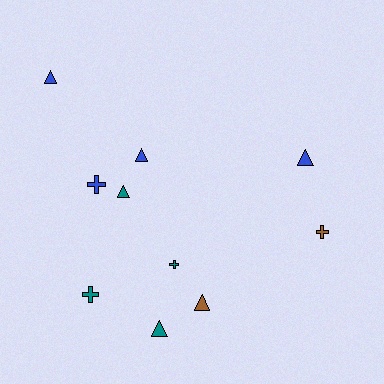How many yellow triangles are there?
There are no yellow triangles.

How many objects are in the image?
There are 10 objects.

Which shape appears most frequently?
Triangle, with 6 objects.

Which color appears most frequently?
Blue, with 4 objects.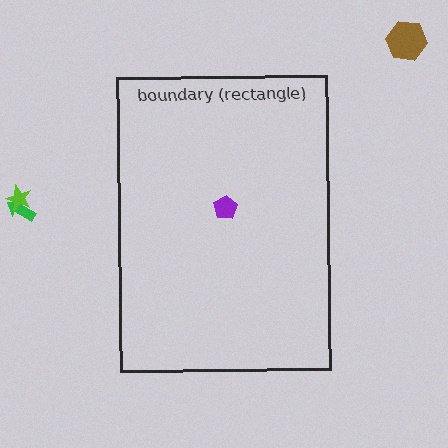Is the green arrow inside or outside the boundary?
Outside.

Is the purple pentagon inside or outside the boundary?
Inside.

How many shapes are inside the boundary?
1 inside, 3 outside.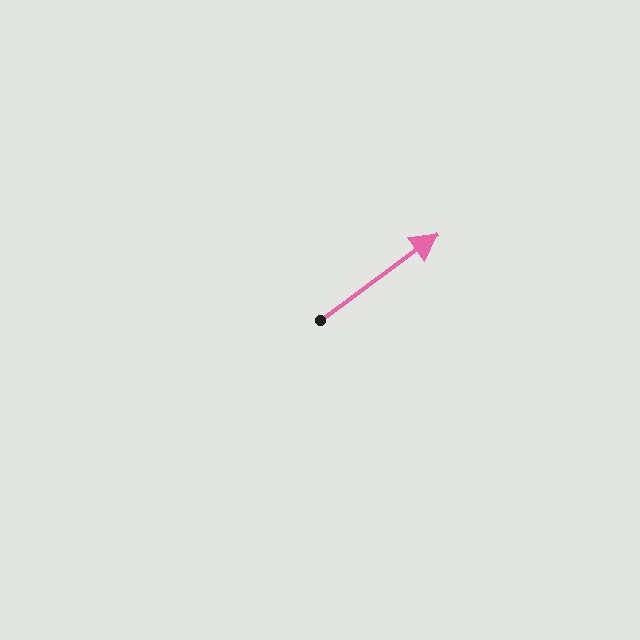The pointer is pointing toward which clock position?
Roughly 2 o'clock.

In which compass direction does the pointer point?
Northeast.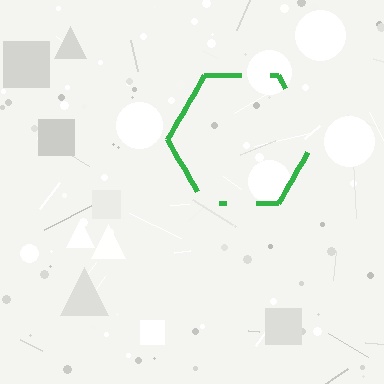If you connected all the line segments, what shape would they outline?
They would outline a hexagon.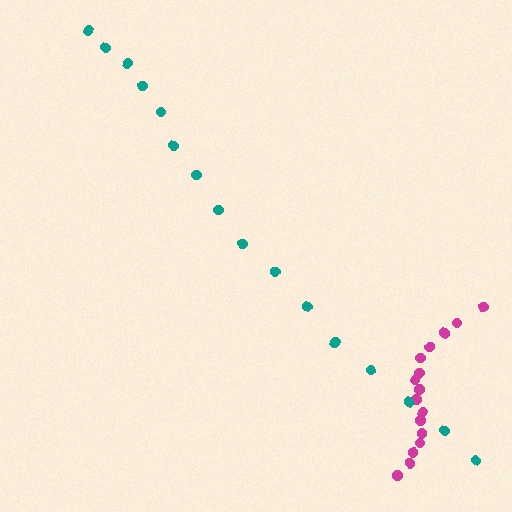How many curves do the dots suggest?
There are 2 distinct paths.